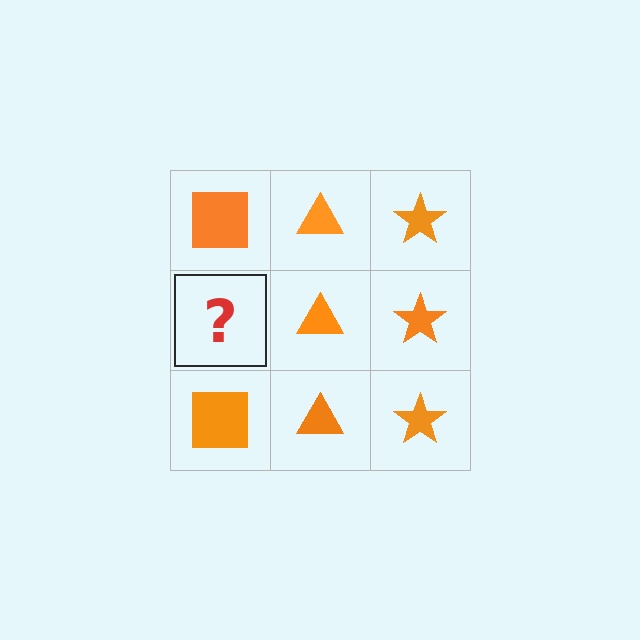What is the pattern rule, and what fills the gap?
The rule is that each column has a consistent shape. The gap should be filled with an orange square.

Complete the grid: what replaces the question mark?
The question mark should be replaced with an orange square.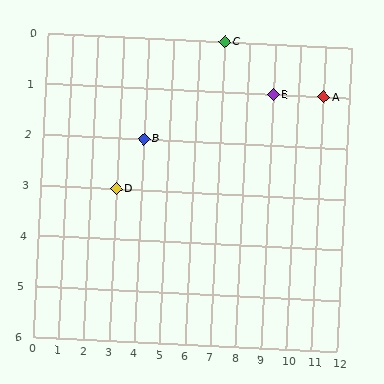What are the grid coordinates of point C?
Point C is at grid coordinates (7, 0).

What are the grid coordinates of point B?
Point B is at grid coordinates (4, 2).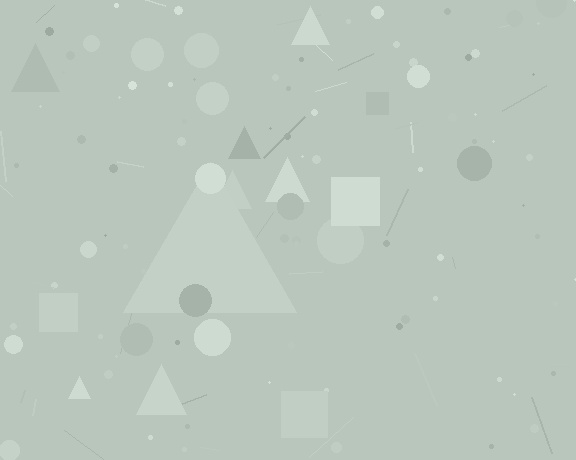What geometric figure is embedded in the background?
A triangle is embedded in the background.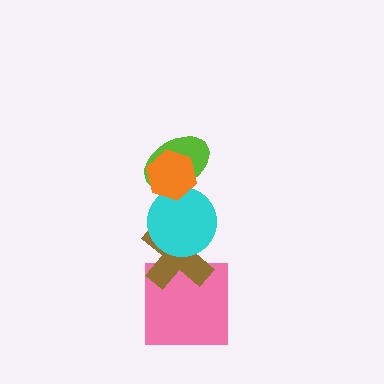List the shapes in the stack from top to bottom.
From top to bottom: the orange hexagon, the lime ellipse, the cyan circle, the brown cross, the pink square.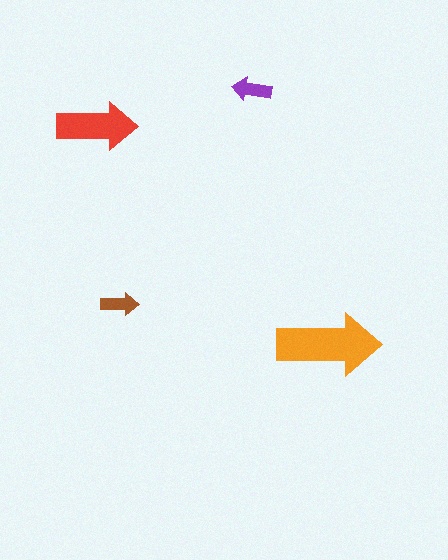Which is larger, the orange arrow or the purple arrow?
The orange one.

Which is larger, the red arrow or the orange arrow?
The orange one.